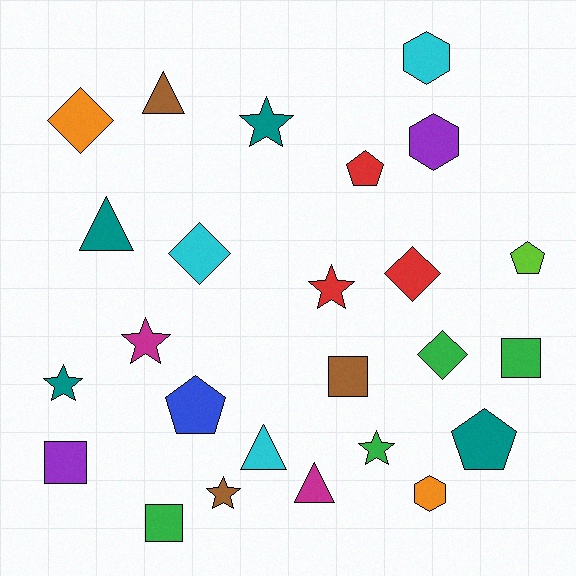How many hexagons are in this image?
There are 3 hexagons.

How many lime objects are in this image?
There is 1 lime object.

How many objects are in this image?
There are 25 objects.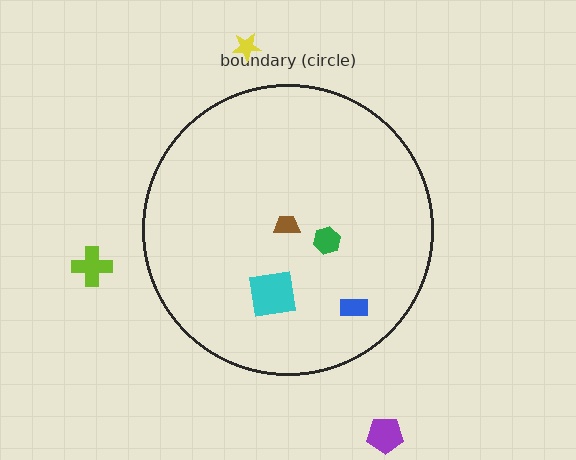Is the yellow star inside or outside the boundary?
Outside.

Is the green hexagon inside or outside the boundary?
Inside.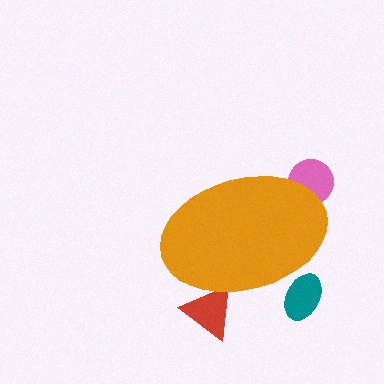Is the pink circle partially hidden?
Yes, the pink circle is partially hidden behind the orange ellipse.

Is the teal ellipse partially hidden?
Yes, the teal ellipse is partially hidden behind the orange ellipse.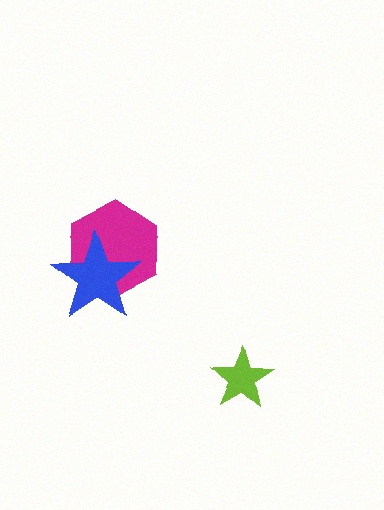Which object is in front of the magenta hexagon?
The blue star is in front of the magenta hexagon.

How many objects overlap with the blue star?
1 object overlaps with the blue star.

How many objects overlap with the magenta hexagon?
1 object overlaps with the magenta hexagon.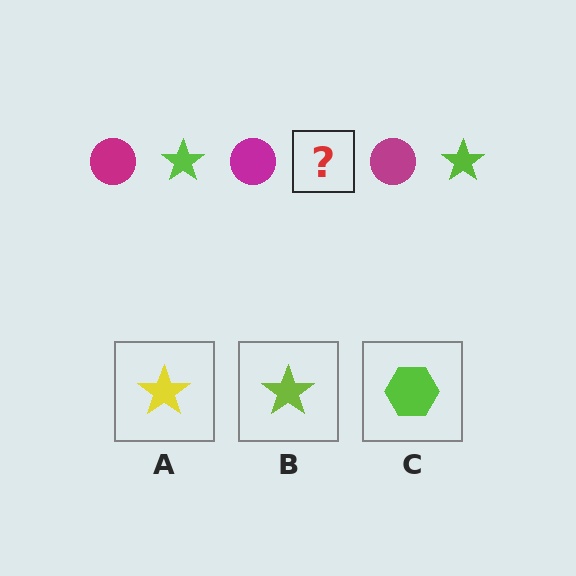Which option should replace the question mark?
Option B.